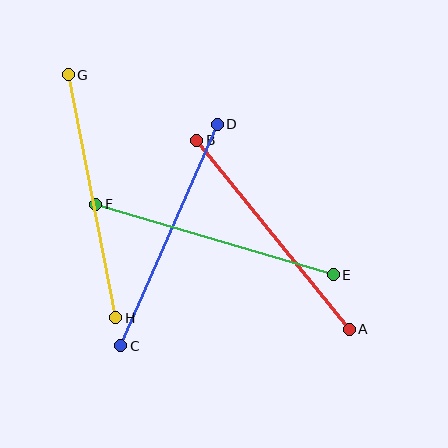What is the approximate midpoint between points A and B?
The midpoint is at approximately (273, 235) pixels.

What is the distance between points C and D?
The distance is approximately 242 pixels.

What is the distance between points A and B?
The distance is approximately 243 pixels.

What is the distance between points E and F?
The distance is approximately 248 pixels.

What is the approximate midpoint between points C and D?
The midpoint is at approximately (169, 235) pixels.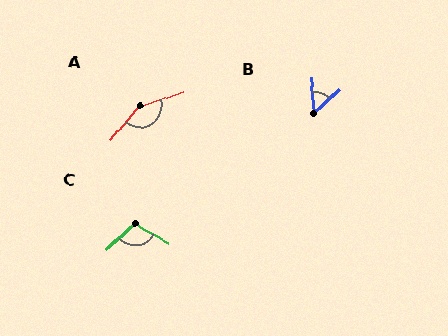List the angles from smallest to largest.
B (51°), C (107°), A (149°).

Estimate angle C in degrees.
Approximately 107 degrees.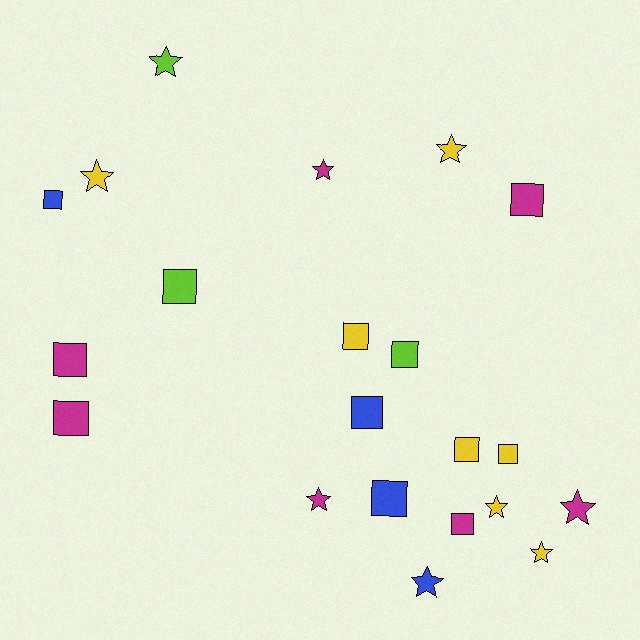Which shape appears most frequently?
Square, with 12 objects.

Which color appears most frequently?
Yellow, with 7 objects.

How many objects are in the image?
There are 21 objects.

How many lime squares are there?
There are 2 lime squares.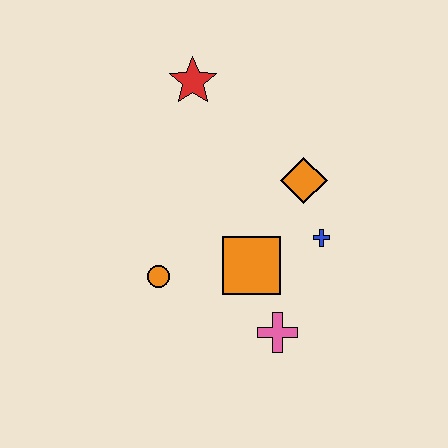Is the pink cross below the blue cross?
Yes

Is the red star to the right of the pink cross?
No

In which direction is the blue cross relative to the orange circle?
The blue cross is to the right of the orange circle.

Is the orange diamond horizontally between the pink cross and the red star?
No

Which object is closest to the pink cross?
The orange square is closest to the pink cross.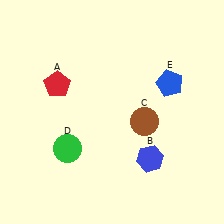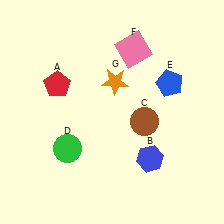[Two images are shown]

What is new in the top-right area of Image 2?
An orange star (G) was added in the top-right area of Image 2.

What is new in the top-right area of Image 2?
A pink square (F) was added in the top-right area of Image 2.